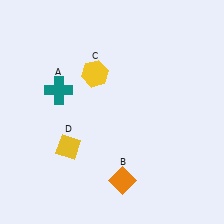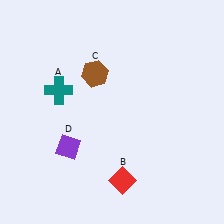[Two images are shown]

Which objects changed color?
B changed from orange to red. C changed from yellow to brown. D changed from yellow to purple.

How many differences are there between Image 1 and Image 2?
There are 3 differences between the two images.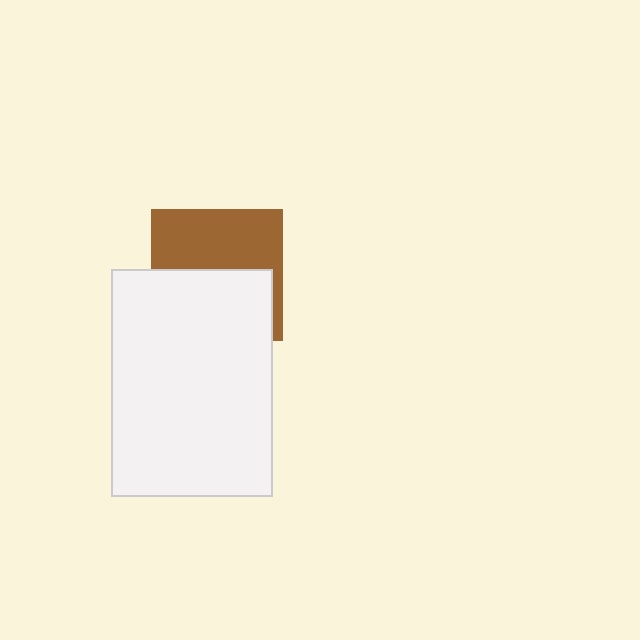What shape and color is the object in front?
The object in front is a white rectangle.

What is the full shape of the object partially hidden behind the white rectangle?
The partially hidden object is a brown square.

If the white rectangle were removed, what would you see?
You would see the complete brown square.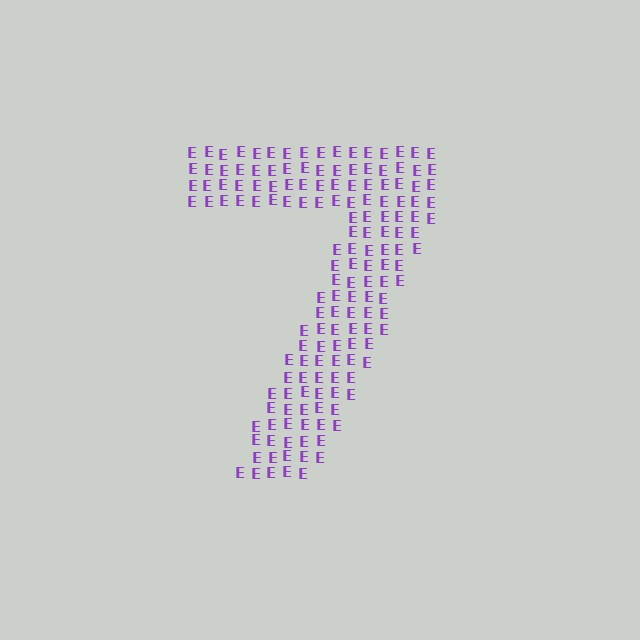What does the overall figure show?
The overall figure shows the digit 7.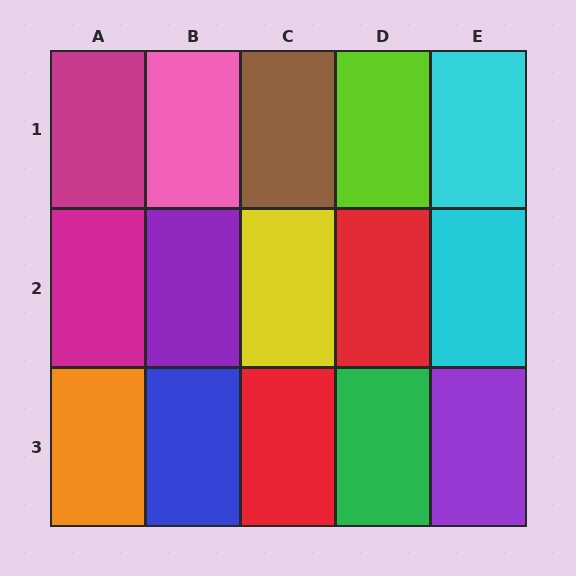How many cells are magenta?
2 cells are magenta.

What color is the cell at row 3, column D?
Green.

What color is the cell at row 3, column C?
Red.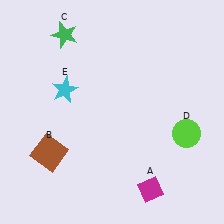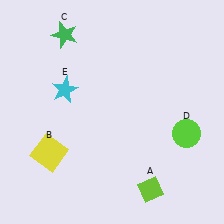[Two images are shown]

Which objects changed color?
A changed from magenta to lime. B changed from brown to yellow.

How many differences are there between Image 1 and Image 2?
There are 2 differences between the two images.